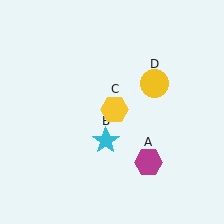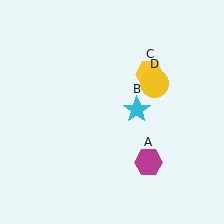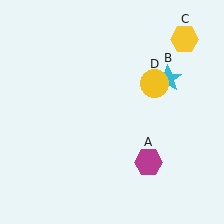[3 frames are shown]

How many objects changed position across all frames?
2 objects changed position: cyan star (object B), yellow hexagon (object C).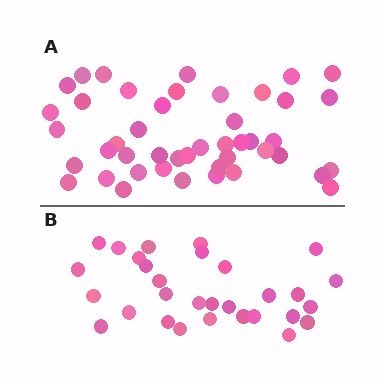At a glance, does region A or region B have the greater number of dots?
Region A (the top region) has more dots.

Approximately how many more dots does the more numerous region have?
Region A has approximately 15 more dots than region B.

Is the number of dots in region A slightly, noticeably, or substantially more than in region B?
Region A has substantially more. The ratio is roughly 1.5 to 1.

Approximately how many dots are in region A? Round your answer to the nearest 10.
About 40 dots. (The exact count is 45, which rounds to 40.)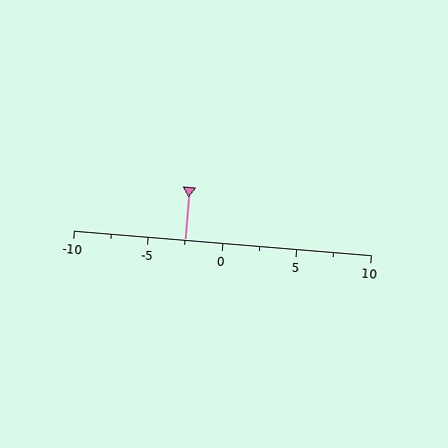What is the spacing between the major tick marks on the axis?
The major ticks are spaced 5 apart.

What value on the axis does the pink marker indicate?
The marker indicates approximately -2.5.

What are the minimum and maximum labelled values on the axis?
The axis runs from -10 to 10.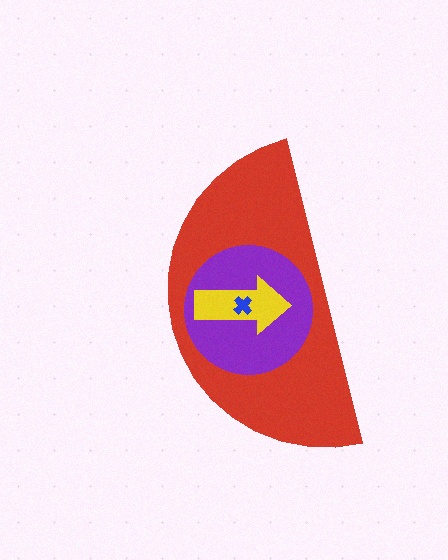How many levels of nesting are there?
4.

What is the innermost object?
The blue cross.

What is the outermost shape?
The red semicircle.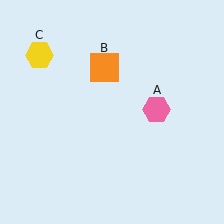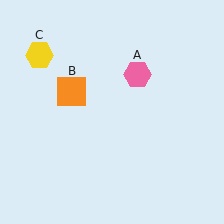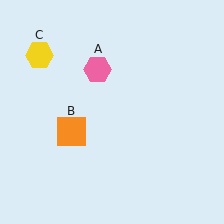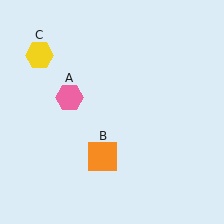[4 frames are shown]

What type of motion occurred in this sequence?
The pink hexagon (object A), orange square (object B) rotated counterclockwise around the center of the scene.